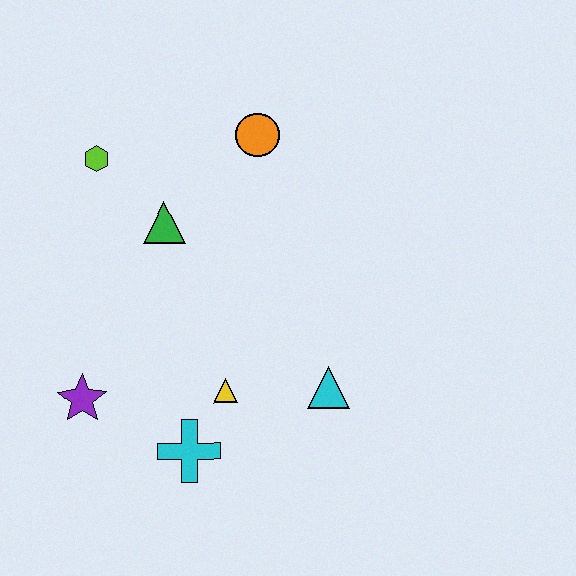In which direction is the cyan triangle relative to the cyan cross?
The cyan triangle is to the right of the cyan cross.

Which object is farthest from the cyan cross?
The orange circle is farthest from the cyan cross.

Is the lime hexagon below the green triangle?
No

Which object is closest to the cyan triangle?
The yellow triangle is closest to the cyan triangle.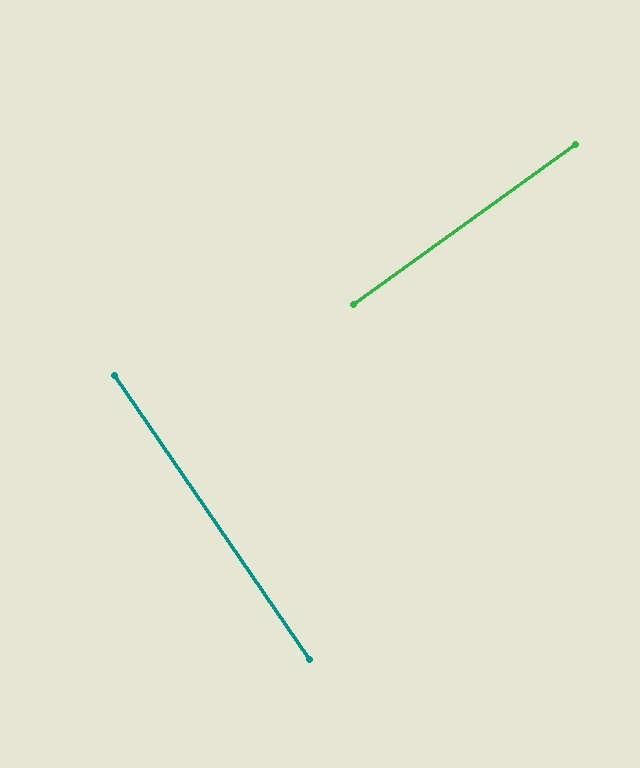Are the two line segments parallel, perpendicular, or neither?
Perpendicular — they meet at approximately 89°.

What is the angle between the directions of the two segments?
Approximately 89 degrees.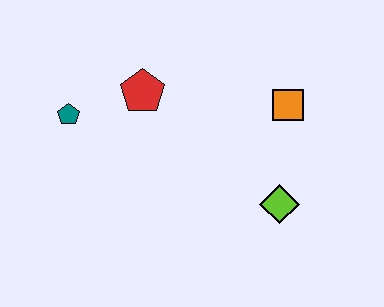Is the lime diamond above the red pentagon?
No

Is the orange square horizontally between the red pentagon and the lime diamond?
No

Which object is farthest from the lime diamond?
The teal pentagon is farthest from the lime diamond.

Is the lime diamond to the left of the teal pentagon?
No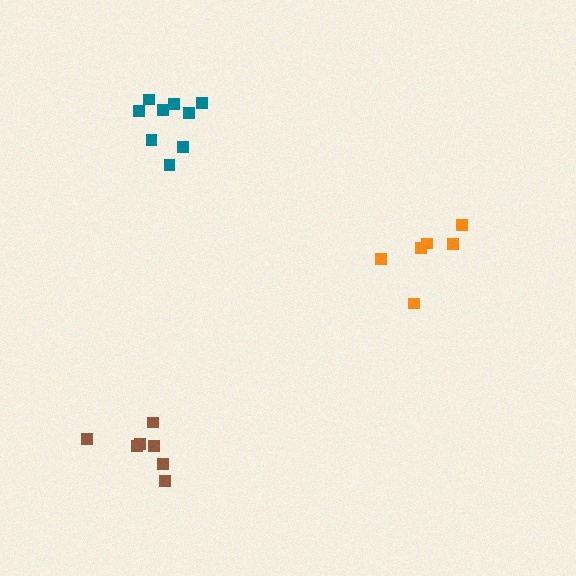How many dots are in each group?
Group 1: 6 dots, Group 2: 9 dots, Group 3: 7 dots (22 total).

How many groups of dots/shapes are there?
There are 3 groups.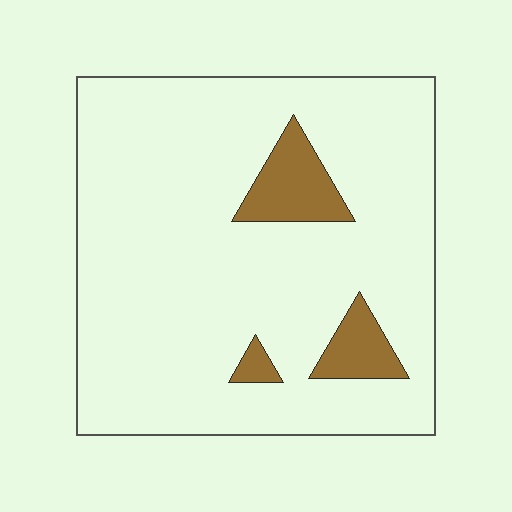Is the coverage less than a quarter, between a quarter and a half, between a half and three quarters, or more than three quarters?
Less than a quarter.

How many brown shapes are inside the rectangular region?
3.